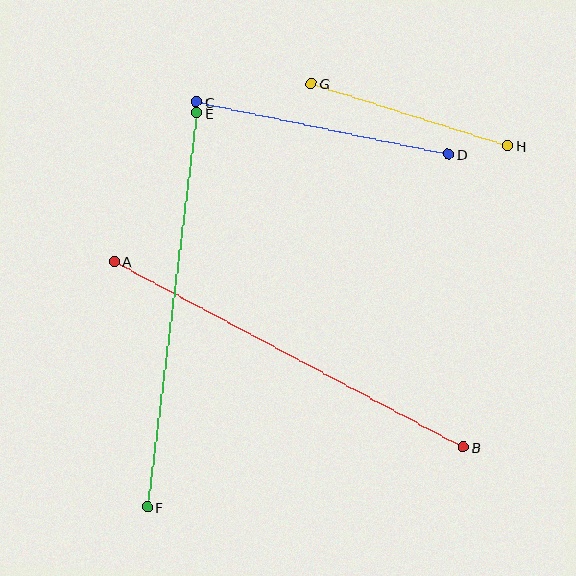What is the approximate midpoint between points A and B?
The midpoint is at approximately (289, 354) pixels.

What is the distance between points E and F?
The distance is approximately 398 pixels.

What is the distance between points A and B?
The distance is approximately 396 pixels.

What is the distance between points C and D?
The distance is approximately 258 pixels.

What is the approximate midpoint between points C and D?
The midpoint is at approximately (322, 128) pixels.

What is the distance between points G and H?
The distance is approximately 206 pixels.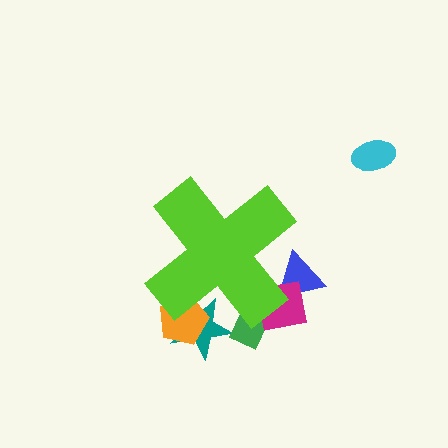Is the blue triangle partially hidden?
Yes, the blue triangle is partially hidden behind the lime cross.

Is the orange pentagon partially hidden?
Yes, the orange pentagon is partially hidden behind the lime cross.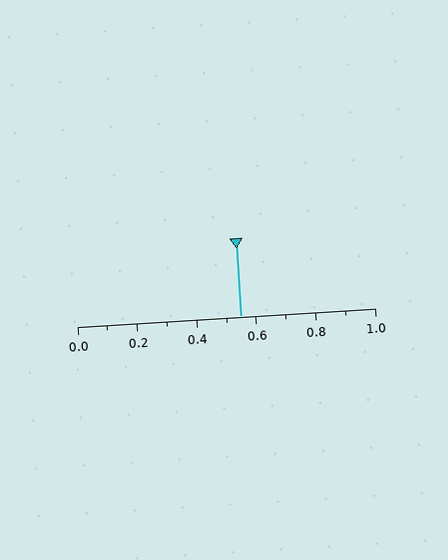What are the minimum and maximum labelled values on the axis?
The axis runs from 0.0 to 1.0.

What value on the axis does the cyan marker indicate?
The marker indicates approximately 0.55.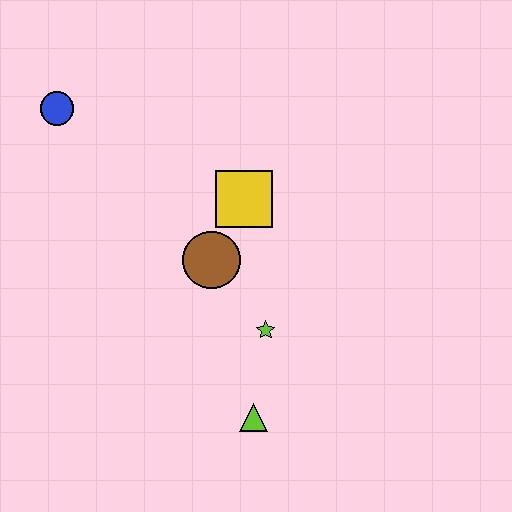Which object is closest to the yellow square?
The brown circle is closest to the yellow square.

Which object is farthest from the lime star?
The blue circle is farthest from the lime star.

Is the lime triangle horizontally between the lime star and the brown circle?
Yes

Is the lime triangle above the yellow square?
No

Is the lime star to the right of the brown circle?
Yes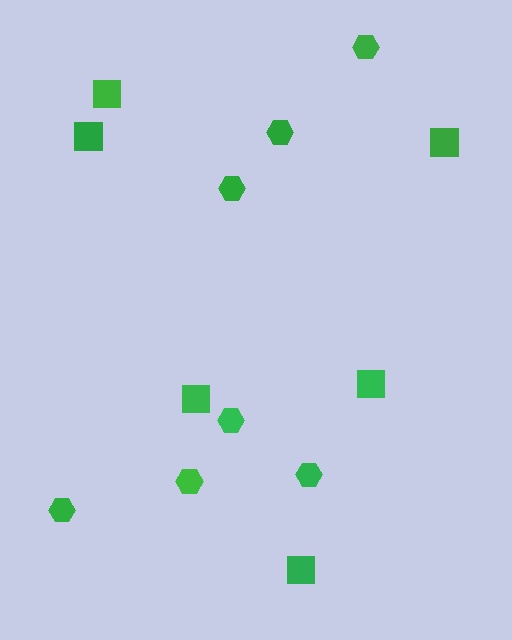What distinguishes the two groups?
There are 2 groups: one group of squares (6) and one group of hexagons (7).